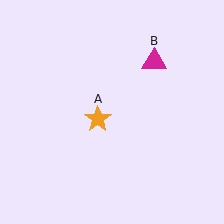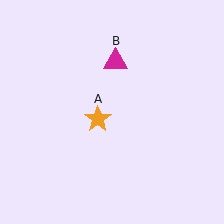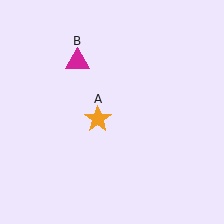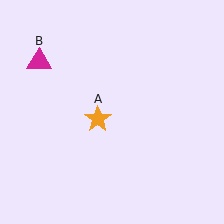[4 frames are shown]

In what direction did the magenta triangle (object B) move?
The magenta triangle (object B) moved left.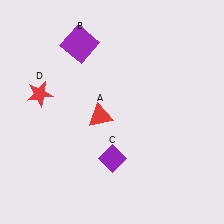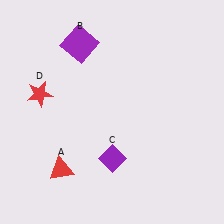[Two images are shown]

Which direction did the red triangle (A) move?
The red triangle (A) moved down.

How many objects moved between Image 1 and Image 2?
1 object moved between the two images.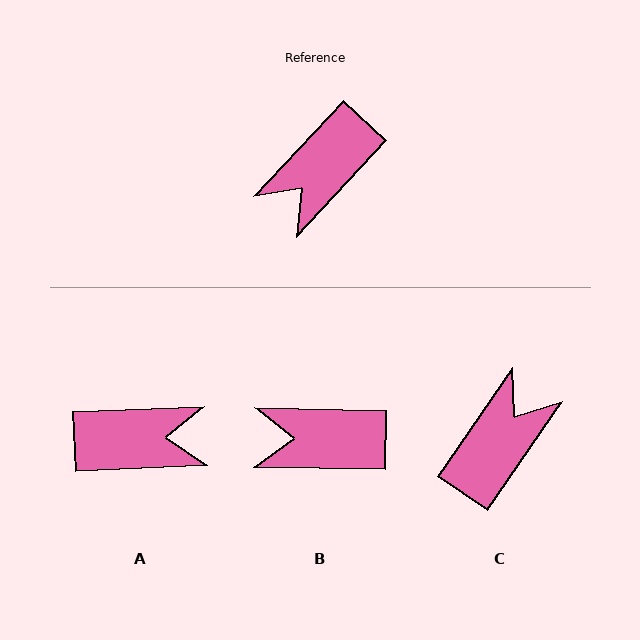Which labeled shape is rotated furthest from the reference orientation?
C, about 171 degrees away.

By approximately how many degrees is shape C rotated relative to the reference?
Approximately 171 degrees clockwise.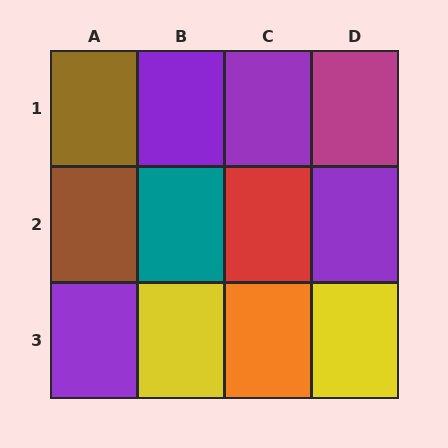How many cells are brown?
2 cells are brown.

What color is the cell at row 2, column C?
Red.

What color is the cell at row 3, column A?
Purple.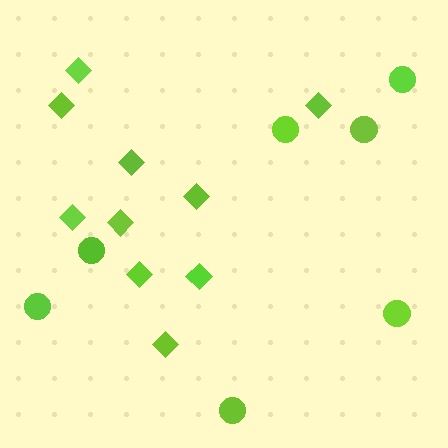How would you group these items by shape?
There are 2 groups: one group of diamonds (10) and one group of circles (7).